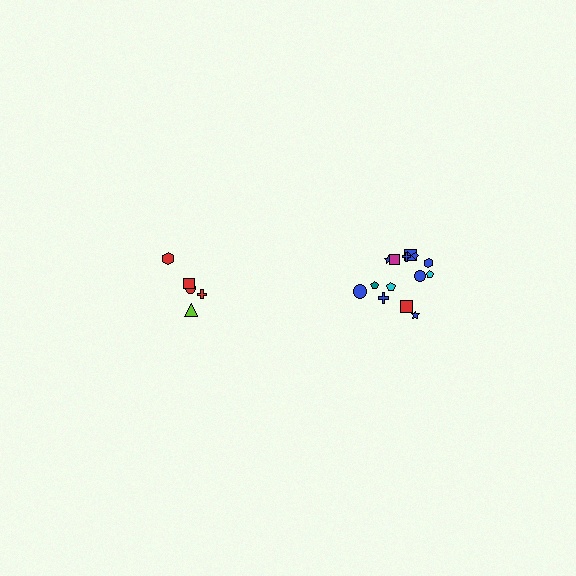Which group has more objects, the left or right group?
The right group.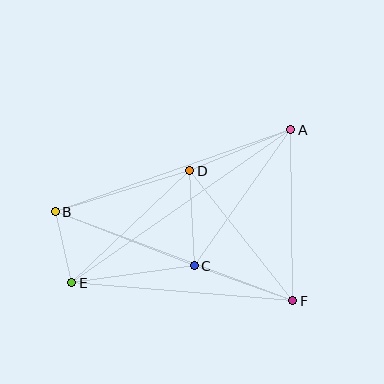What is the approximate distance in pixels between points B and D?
The distance between B and D is approximately 141 pixels.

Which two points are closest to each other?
Points B and E are closest to each other.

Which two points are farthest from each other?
Points A and E are farthest from each other.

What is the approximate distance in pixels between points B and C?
The distance between B and C is approximately 149 pixels.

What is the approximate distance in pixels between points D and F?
The distance between D and F is approximately 166 pixels.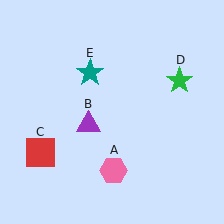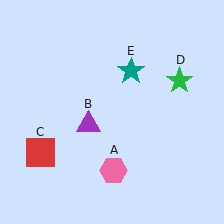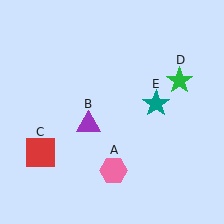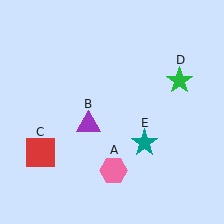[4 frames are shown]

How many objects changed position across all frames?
1 object changed position: teal star (object E).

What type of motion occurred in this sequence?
The teal star (object E) rotated clockwise around the center of the scene.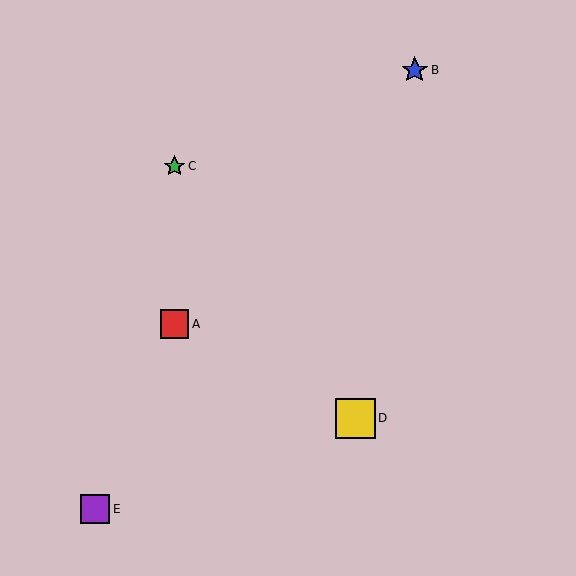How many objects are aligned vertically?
2 objects (A, C) are aligned vertically.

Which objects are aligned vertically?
Objects A, C are aligned vertically.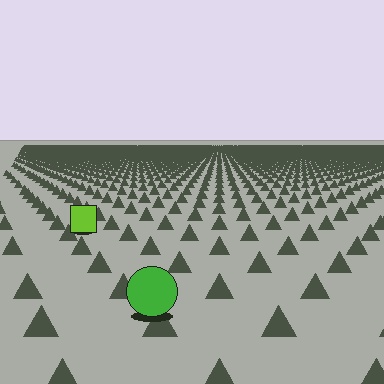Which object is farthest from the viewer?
The lime square is farthest from the viewer. It appears smaller and the ground texture around it is denser.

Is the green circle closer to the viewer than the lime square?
Yes. The green circle is closer — you can tell from the texture gradient: the ground texture is coarser near it.